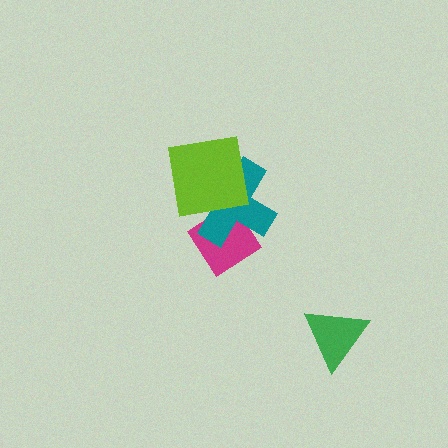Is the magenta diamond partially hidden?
Yes, it is partially covered by another shape.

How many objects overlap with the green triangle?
0 objects overlap with the green triangle.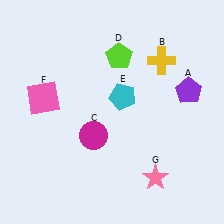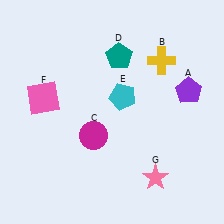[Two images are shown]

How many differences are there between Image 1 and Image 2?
There is 1 difference between the two images.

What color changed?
The pentagon (D) changed from lime in Image 1 to teal in Image 2.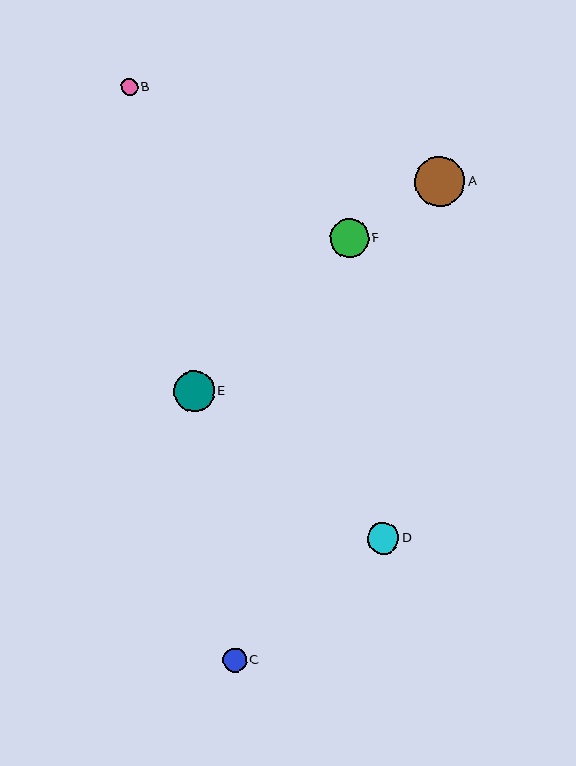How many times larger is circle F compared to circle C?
Circle F is approximately 1.7 times the size of circle C.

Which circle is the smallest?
Circle B is the smallest with a size of approximately 17 pixels.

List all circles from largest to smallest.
From largest to smallest: A, E, F, D, C, B.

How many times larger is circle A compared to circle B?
Circle A is approximately 2.9 times the size of circle B.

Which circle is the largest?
Circle A is the largest with a size of approximately 50 pixels.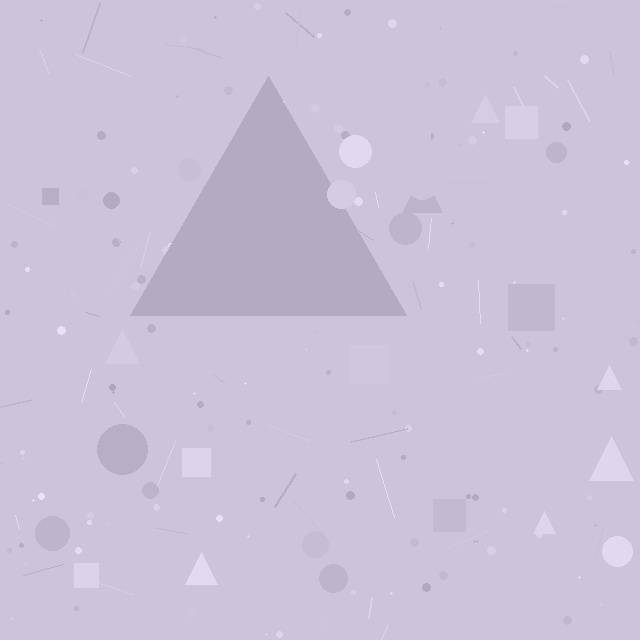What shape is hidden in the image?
A triangle is hidden in the image.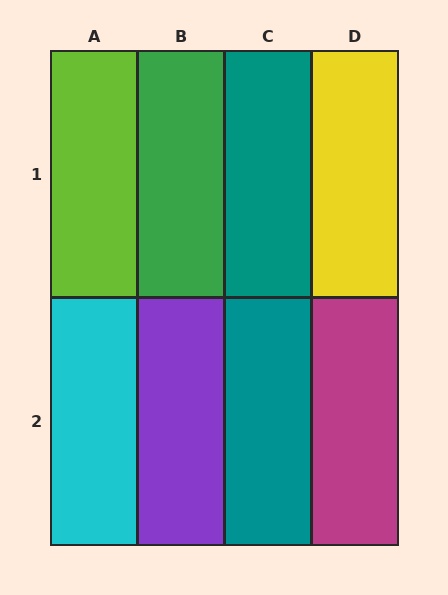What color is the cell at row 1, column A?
Lime.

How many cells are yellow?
1 cell is yellow.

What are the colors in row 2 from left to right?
Cyan, purple, teal, magenta.